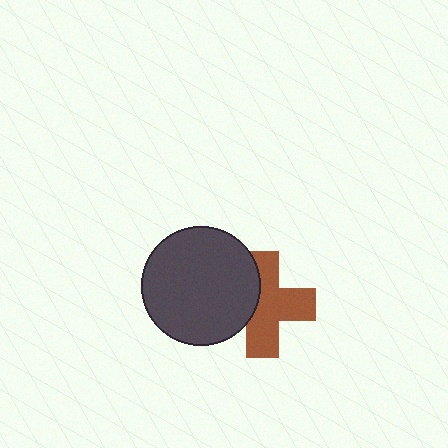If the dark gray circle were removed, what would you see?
You would see the complete brown cross.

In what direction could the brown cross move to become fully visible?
The brown cross could move right. That would shift it out from behind the dark gray circle entirely.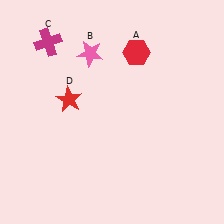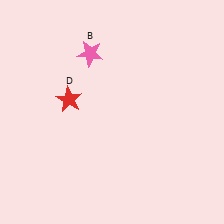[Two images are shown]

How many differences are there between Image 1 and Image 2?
There are 2 differences between the two images.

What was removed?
The red hexagon (A), the magenta cross (C) were removed in Image 2.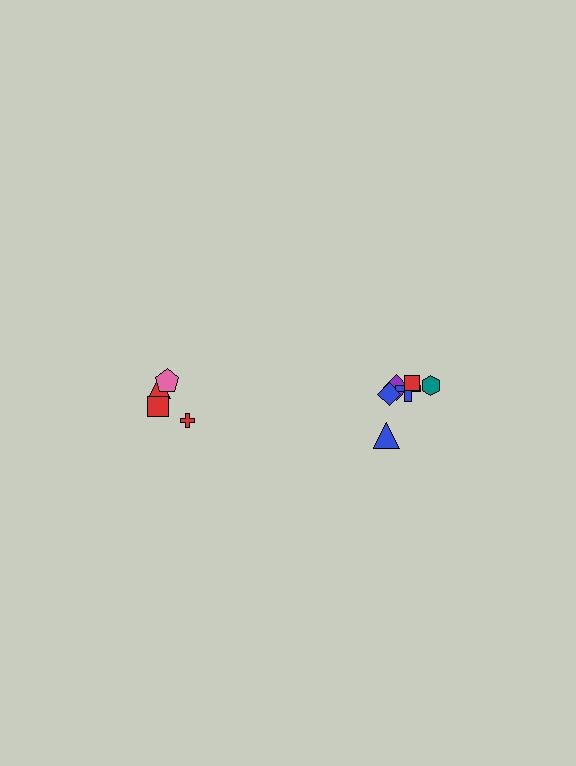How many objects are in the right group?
There are 6 objects.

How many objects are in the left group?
There are 4 objects.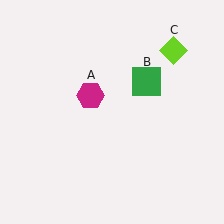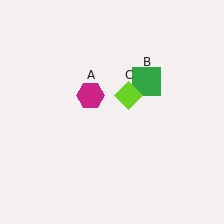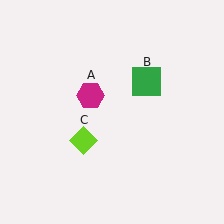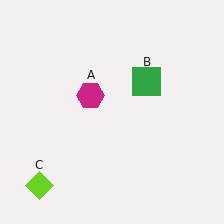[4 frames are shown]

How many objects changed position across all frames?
1 object changed position: lime diamond (object C).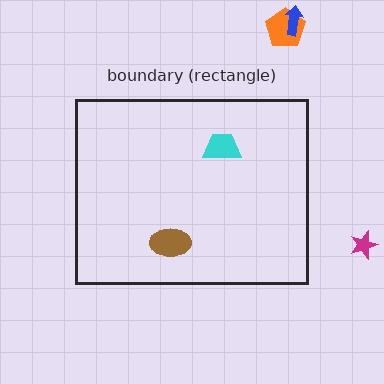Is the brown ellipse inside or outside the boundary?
Inside.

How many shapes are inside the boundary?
2 inside, 3 outside.